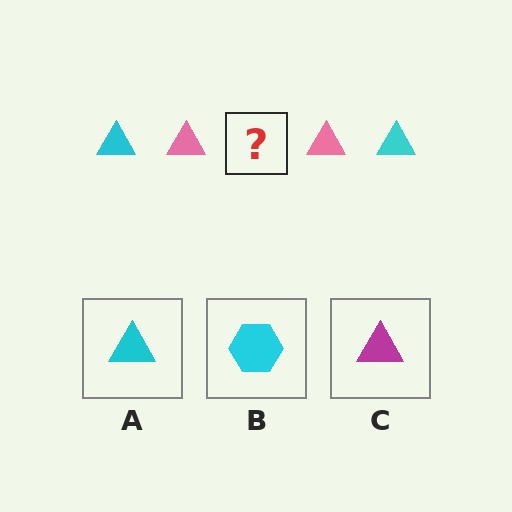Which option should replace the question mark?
Option A.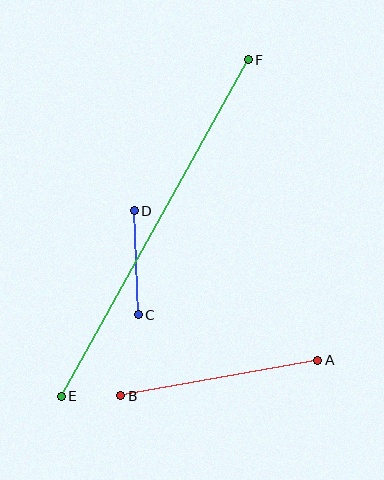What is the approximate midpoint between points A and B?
The midpoint is at approximately (219, 378) pixels.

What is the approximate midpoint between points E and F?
The midpoint is at approximately (155, 228) pixels.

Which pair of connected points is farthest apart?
Points E and F are farthest apart.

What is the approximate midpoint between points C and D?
The midpoint is at approximately (136, 263) pixels.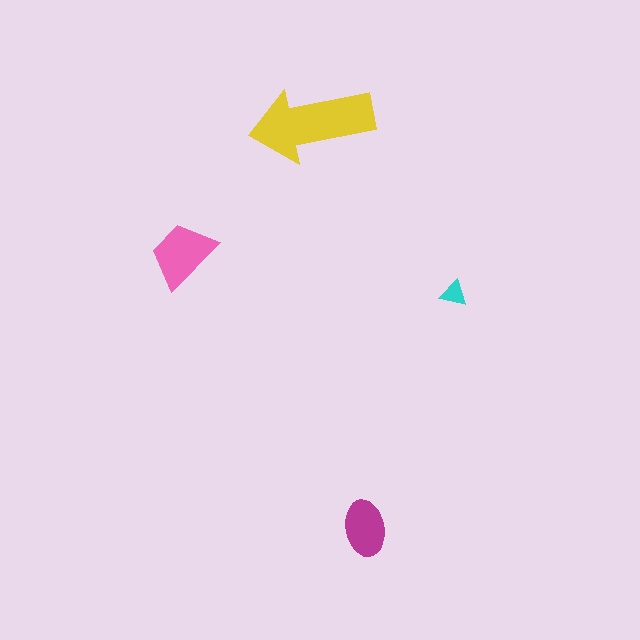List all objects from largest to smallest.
The yellow arrow, the pink trapezoid, the magenta ellipse, the cyan triangle.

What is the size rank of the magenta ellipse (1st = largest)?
3rd.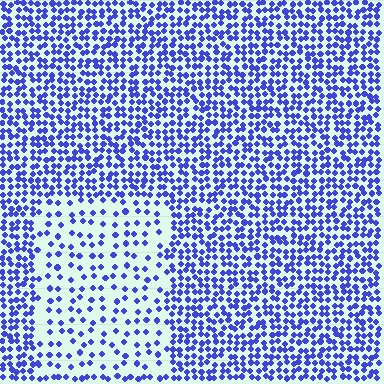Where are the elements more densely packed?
The elements are more densely packed outside the rectangle boundary.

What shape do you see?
I see a rectangle.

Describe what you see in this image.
The image contains small blue elements arranged at two different densities. A rectangle-shaped region is visible where the elements are less densely packed than the surrounding area.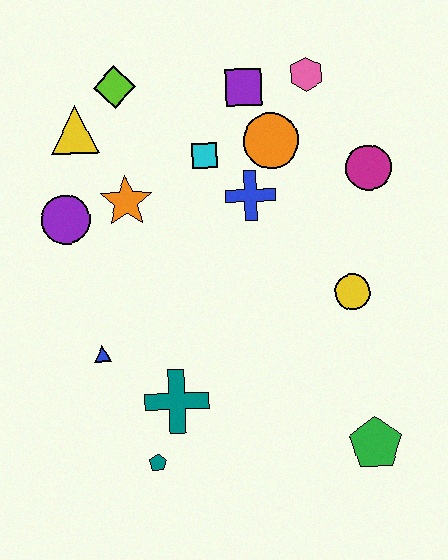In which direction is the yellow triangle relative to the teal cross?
The yellow triangle is above the teal cross.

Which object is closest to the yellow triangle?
The lime diamond is closest to the yellow triangle.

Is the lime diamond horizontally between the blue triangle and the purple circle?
No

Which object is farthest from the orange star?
The green pentagon is farthest from the orange star.